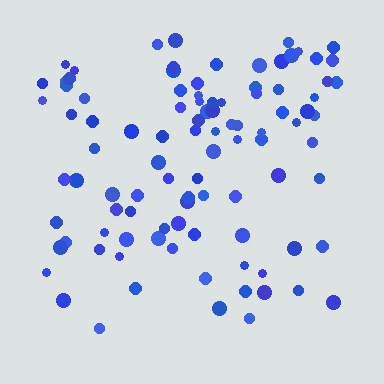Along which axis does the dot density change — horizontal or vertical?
Vertical.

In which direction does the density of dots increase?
From bottom to top, with the top side densest.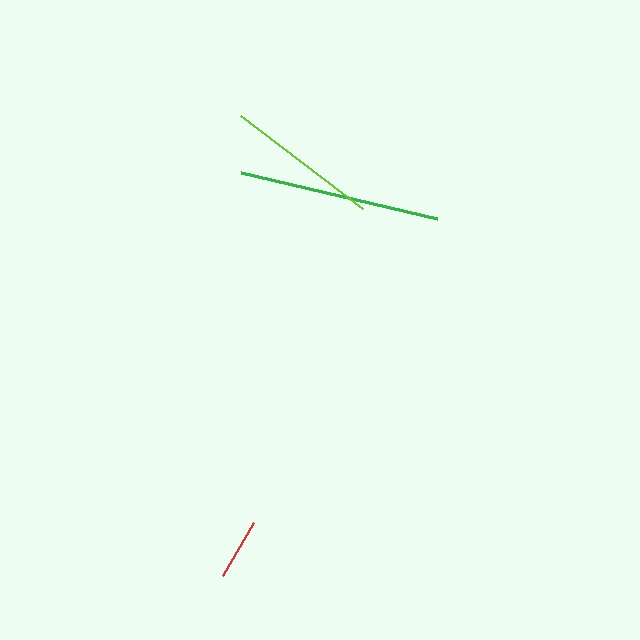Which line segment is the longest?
The green line is the longest at approximately 201 pixels.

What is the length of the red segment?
The red segment is approximately 61 pixels long.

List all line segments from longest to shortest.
From longest to shortest: green, lime, red.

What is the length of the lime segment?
The lime segment is approximately 153 pixels long.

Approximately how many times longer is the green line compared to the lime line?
The green line is approximately 1.3 times the length of the lime line.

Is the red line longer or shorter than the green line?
The green line is longer than the red line.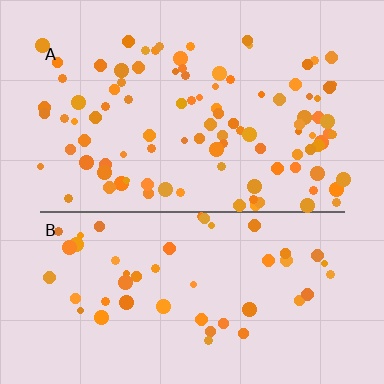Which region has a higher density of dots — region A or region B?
A (the top).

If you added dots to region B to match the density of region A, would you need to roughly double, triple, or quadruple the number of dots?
Approximately double.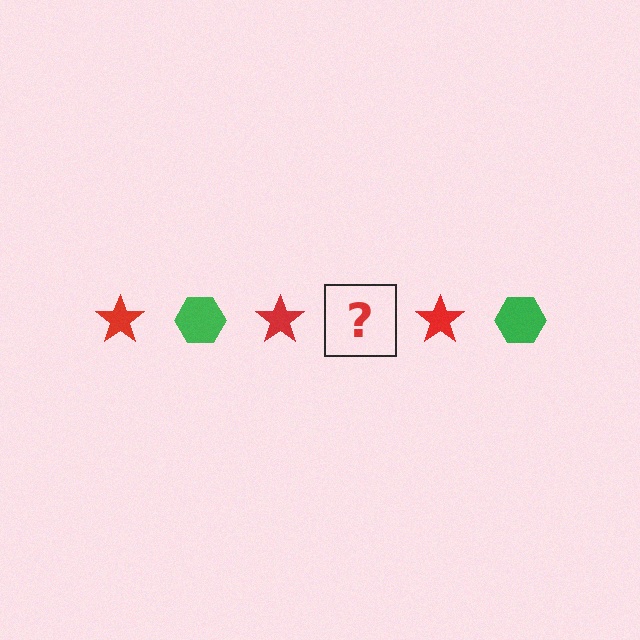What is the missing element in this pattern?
The missing element is a green hexagon.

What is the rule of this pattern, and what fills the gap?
The rule is that the pattern alternates between red star and green hexagon. The gap should be filled with a green hexagon.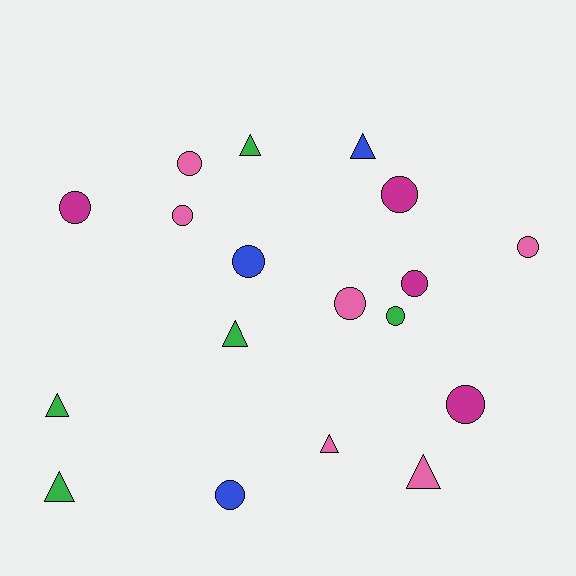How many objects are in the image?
There are 18 objects.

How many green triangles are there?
There are 4 green triangles.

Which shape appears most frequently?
Circle, with 11 objects.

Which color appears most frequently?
Pink, with 6 objects.